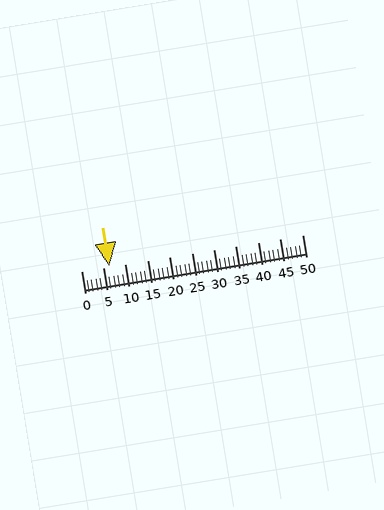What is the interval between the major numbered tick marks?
The major tick marks are spaced 5 units apart.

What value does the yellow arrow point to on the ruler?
The yellow arrow points to approximately 6.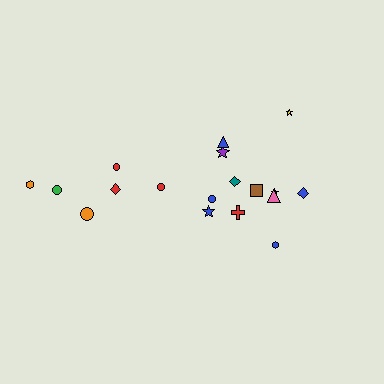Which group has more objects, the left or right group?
The right group.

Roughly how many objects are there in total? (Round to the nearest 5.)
Roughly 20 objects in total.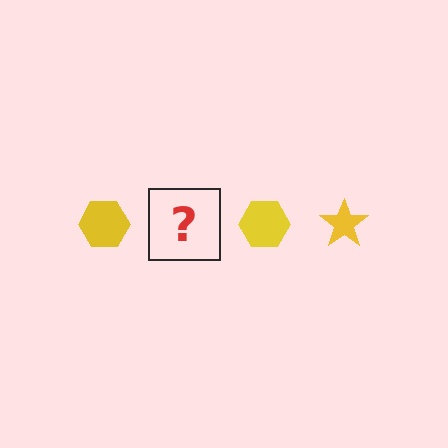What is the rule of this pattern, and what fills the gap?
The rule is that the pattern cycles through hexagon, star shapes in yellow. The gap should be filled with a yellow star.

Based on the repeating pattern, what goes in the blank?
The blank should be a yellow star.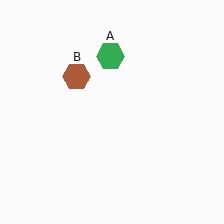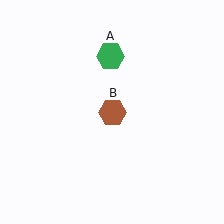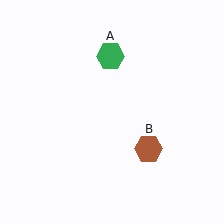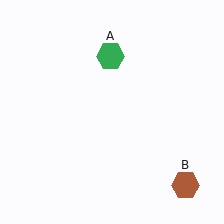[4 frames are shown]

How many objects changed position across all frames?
1 object changed position: brown hexagon (object B).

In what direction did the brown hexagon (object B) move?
The brown hexagon (object B) moved down and to the right.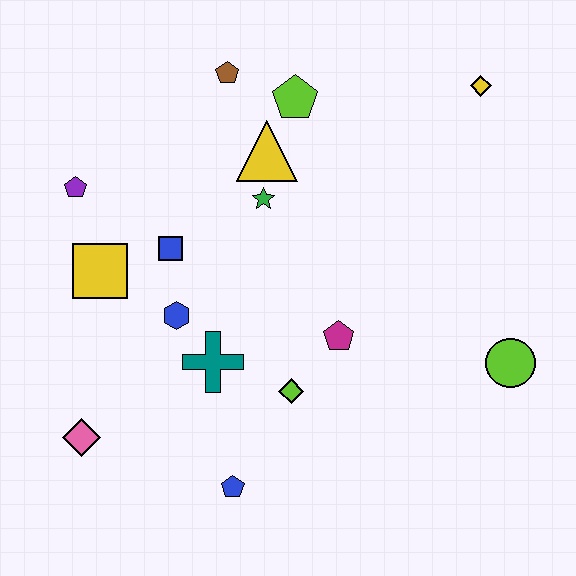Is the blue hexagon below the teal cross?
No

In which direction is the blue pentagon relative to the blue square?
The blue pentagon is below the blue square.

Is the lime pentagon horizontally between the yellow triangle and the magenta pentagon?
Yes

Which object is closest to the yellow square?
The blue square is closest to the yellow square.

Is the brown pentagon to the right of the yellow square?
Yes